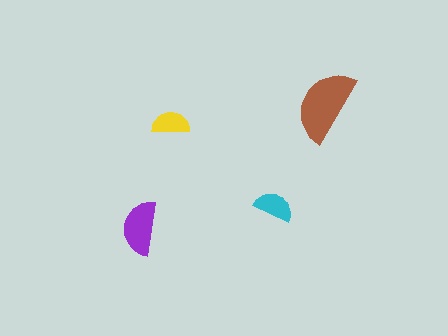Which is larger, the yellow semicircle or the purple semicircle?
The purple one.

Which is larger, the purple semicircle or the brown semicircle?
The brown one.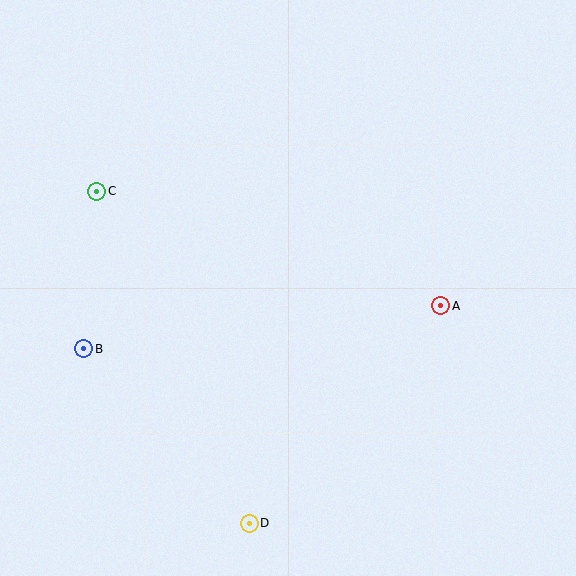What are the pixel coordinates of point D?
Point D is at (249, 523).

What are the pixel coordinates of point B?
Point B is at (84, 349).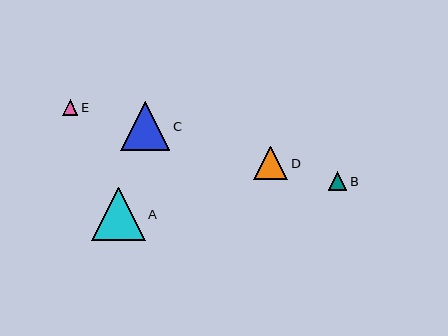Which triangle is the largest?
Triangle A is the largest with a size of approximately 53 pixels.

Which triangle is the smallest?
Triangle E is the smallest with a size of approximately 16 pixels.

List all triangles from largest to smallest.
From largest to smallest: A, C, D, B, E.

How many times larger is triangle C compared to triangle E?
Triangle C is approximately 3.1 times the size of triangle E.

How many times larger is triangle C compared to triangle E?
Triangle C is approximately 3.1 times the size of triangle E.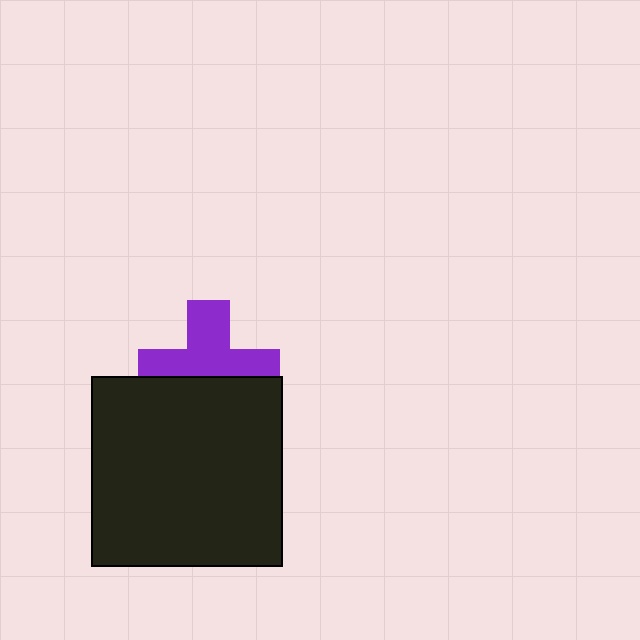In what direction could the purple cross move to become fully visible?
The purple cross could move up. That would shift it out from behind the black square entirely.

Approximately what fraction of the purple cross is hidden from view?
Roughly 43% of the purple cross is hidden behind the black square.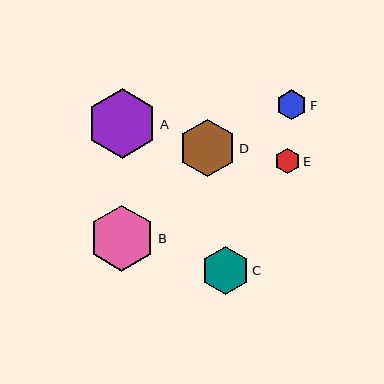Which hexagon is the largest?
Hexagon A is the largest with a size of approximately 69 pixels.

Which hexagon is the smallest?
Hexagon E is the smallest with a size of approximately 26 pixels.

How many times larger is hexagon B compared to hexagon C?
Hexagon B is approximately 1.4 times the size of hexagon C.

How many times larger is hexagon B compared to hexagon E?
Hexagon B is approximately 2.5 times the size of hexagon E.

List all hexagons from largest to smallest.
From largest to smallest: A, B, D, C, F, E.